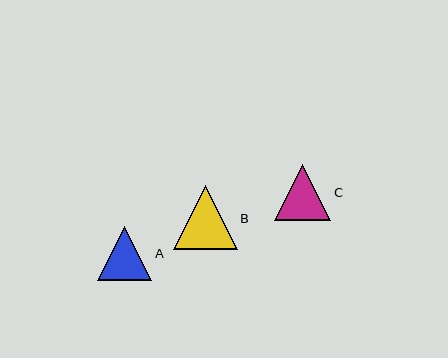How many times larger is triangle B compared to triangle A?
Triangle B is approximately 1.2 times the size of triangle A.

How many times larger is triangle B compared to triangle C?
Triangle B is approximately 1.1 times the size of triangle C.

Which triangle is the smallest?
Triangle A is the smallest with a size of approximately 54 pixels.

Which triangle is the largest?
Triangle B is the largest with a size of approximately 64 pixels.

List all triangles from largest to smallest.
From largest to smallest: B, C, A.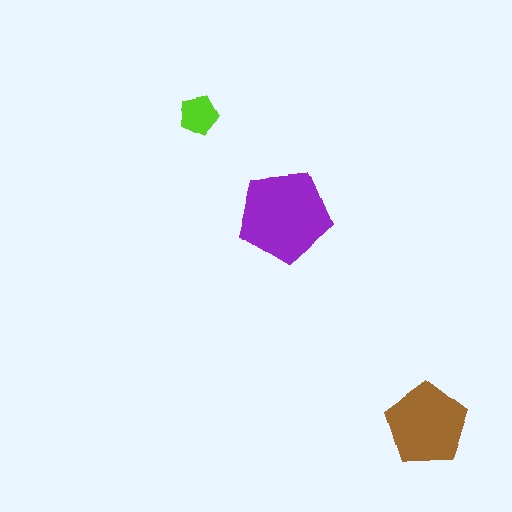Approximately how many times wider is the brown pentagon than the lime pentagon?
About 2 times wider.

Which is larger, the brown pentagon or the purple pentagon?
The purple one.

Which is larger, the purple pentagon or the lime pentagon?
The purple one.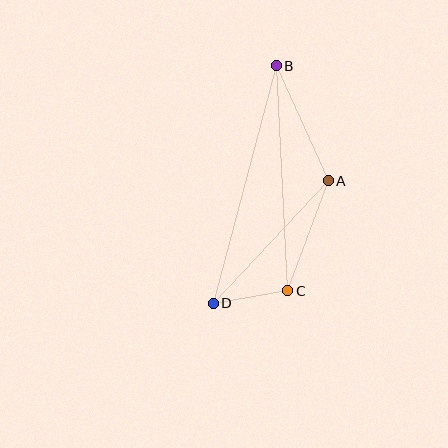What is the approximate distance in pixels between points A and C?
The distance between A and C is approximately 117 pixels.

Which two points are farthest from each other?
Points B and D are farthest from each other.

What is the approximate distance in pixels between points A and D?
The distance between A and D is approximately 168 pixels.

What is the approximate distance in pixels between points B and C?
The distance between B and C is approximately 225 pixels.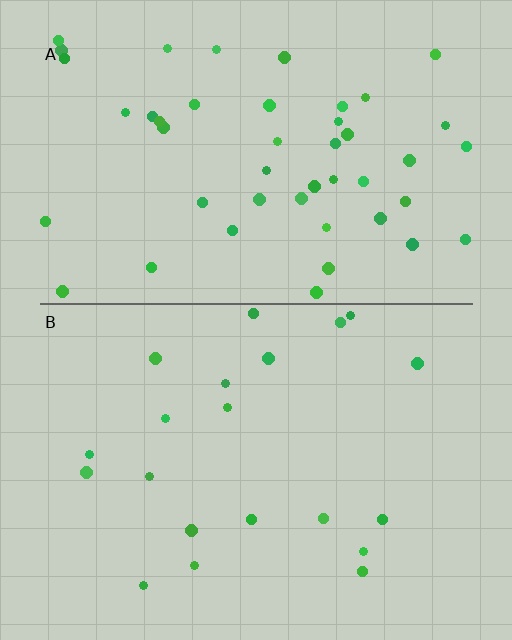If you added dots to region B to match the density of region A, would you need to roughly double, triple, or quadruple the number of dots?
Approximately double.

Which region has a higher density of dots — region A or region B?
A (the top).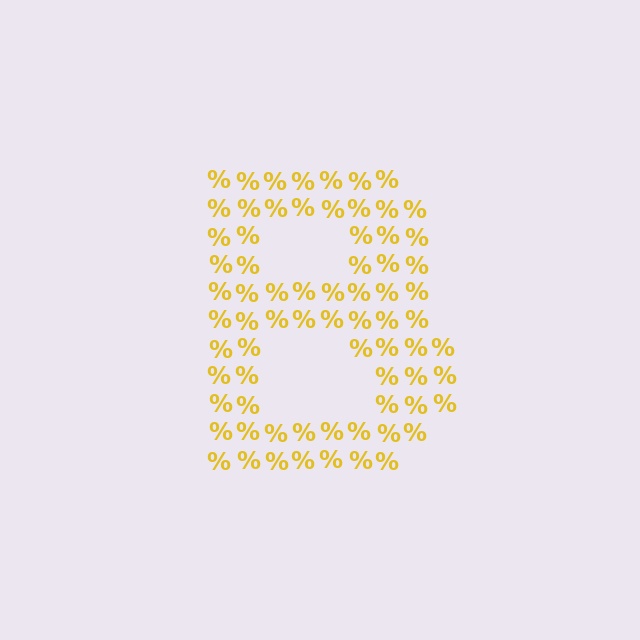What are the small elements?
The small elements are percent signs.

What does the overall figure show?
The overall figure shows the letter B.